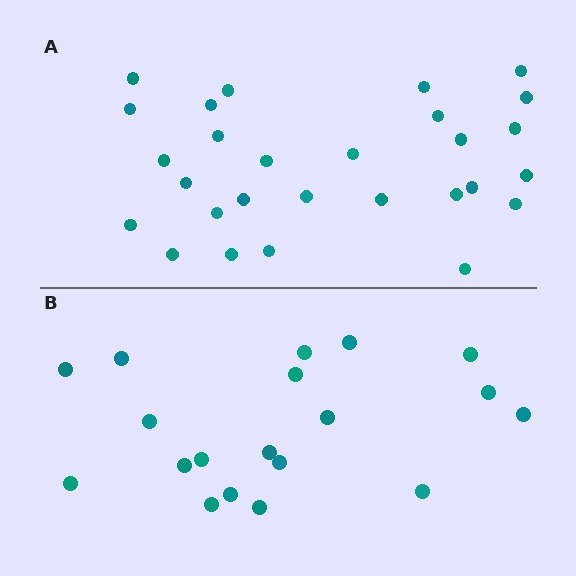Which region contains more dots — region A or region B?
Region A (the top region) has more dots.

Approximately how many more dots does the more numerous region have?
Region A has roughly 8 or so more dots than region B.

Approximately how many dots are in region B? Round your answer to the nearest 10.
About 20 dots. (The exact count is 19, which rounds to 20.)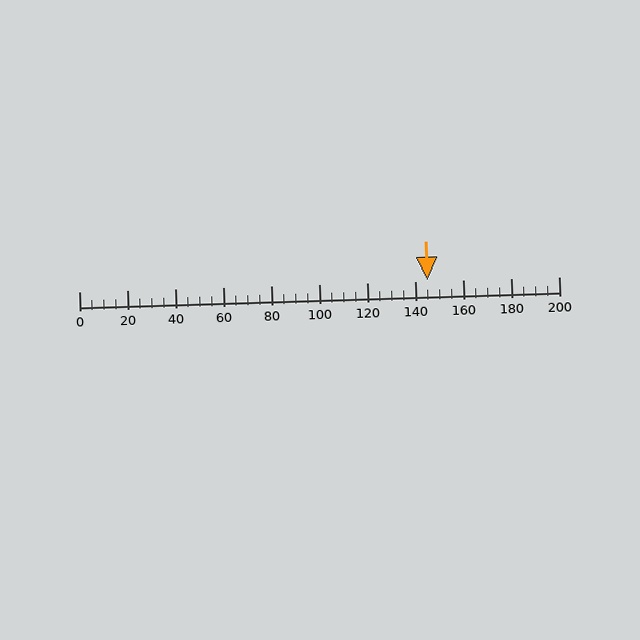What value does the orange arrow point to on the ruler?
The orange arrow points to approximately 145.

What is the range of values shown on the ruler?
The ruler shows values from 0 to 200.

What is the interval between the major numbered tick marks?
The major tick marks are spaced 20 units apart.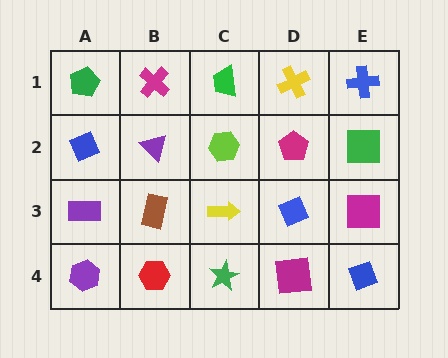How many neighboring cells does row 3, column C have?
4.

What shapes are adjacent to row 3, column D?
A magenta pentagon (row 2, column D), a magenta square (row 4, column D), a yellow arrow (row 3, column C), a magenta square (row 3, column E).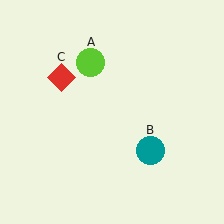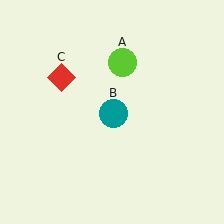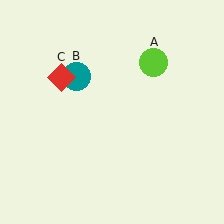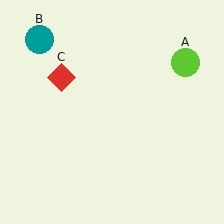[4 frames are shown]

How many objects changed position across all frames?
2 objects changed position: lime circle (object A), teal circle (object B).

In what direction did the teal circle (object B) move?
The teal circle (object B) moved up and to the left.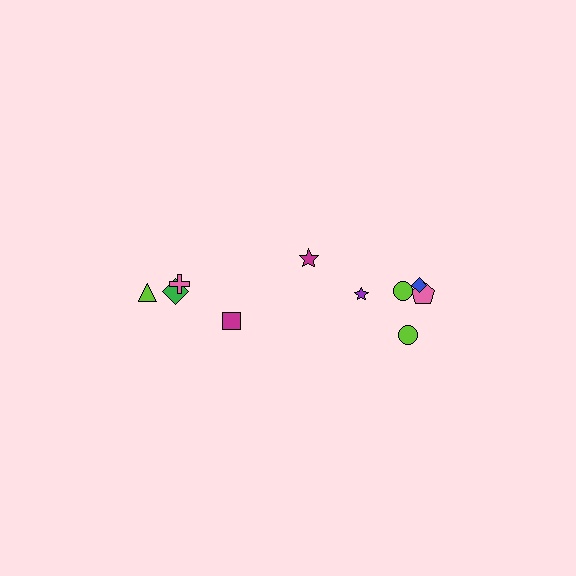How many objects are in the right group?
There are 6 objects.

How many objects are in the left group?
There are 4 objects.